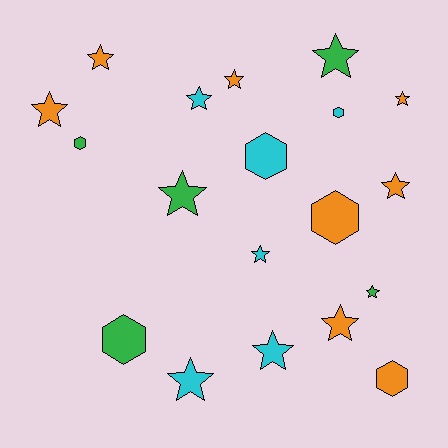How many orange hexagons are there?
There are 2 orange hexagons.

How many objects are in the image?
There are 19 objects.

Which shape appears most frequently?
Star, with 13 objects.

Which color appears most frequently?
Orange, with 8 objects.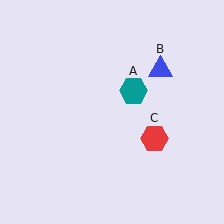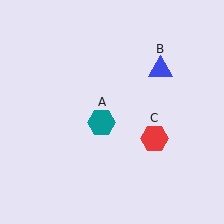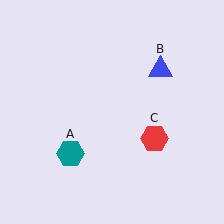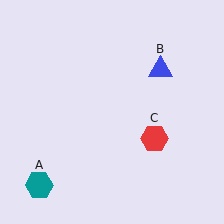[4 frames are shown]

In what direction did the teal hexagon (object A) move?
The teal hexagon (object A) moved down and to the left.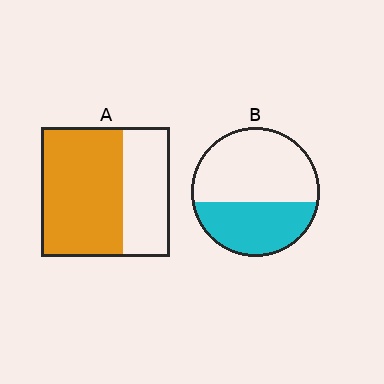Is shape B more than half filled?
No.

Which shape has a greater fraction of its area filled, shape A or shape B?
Shape A.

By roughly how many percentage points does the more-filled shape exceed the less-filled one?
By roughly 25 percentage points (A over B).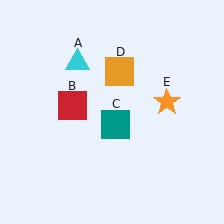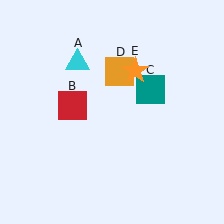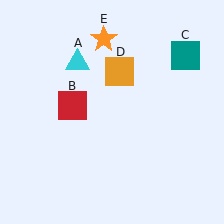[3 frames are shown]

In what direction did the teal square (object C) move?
The teal square (object C) moved up and to the right.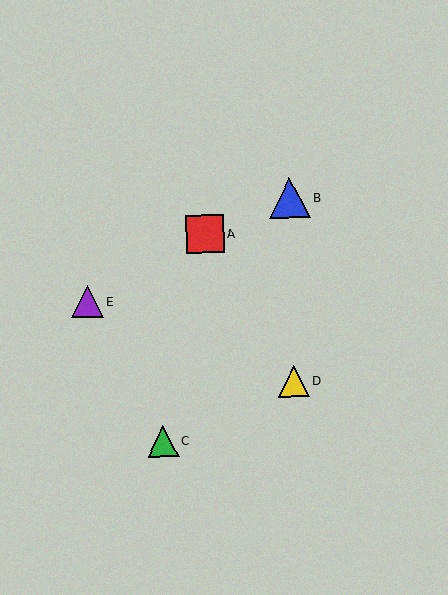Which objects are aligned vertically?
Objects B, D are aligned vertically.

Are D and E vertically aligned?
No, D is at x≈294 and E is at x≈87.